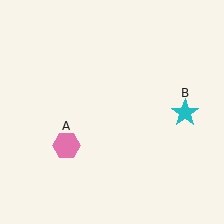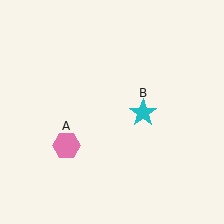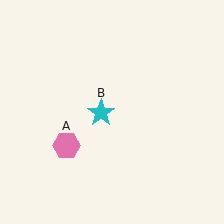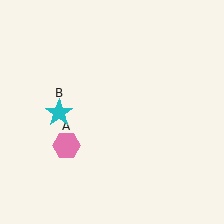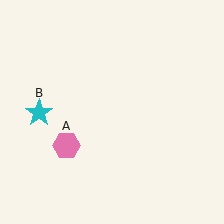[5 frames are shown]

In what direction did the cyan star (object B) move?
The cyan star (object B) moved left.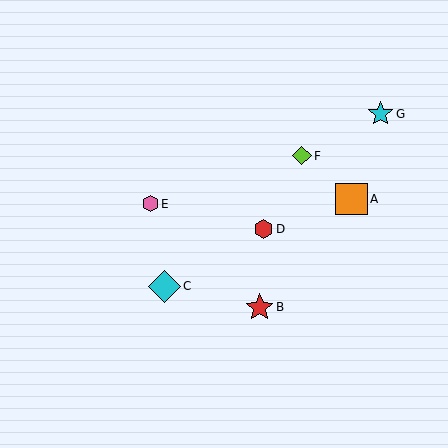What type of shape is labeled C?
Shape C is a cyan diamond.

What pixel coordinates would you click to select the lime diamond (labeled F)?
Click at (302, 156) to select the lime diamond F.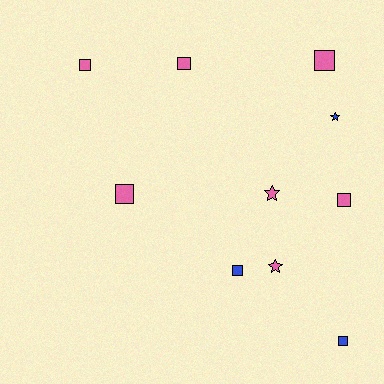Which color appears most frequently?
Pink, with 7 objects.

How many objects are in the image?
There are 10 objects.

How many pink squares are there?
There are 5 pink squares.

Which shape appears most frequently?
Square, with 7 objects.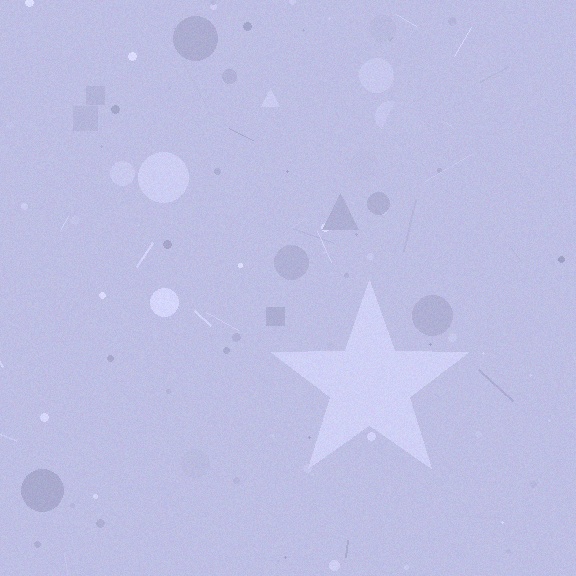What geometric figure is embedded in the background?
A star is embedded in the background.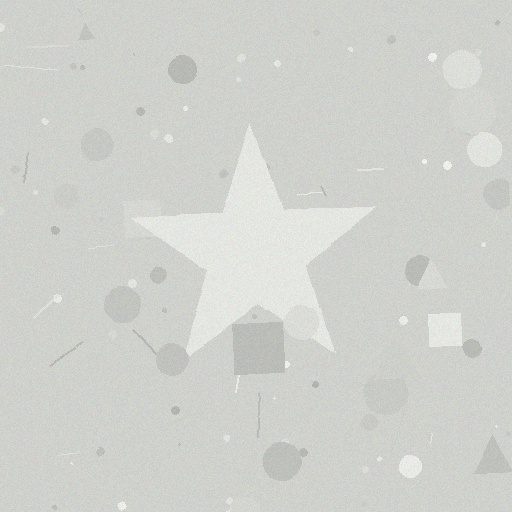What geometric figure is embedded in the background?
A star is embedded in the background.